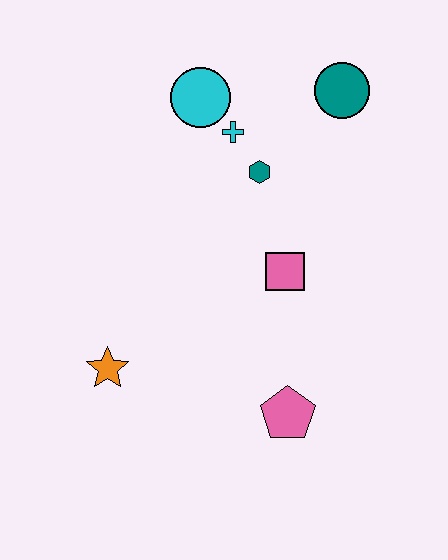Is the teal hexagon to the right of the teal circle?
No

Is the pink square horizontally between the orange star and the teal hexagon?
No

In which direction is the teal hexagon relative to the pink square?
The teal hexagon is above the pink square.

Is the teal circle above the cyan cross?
Yes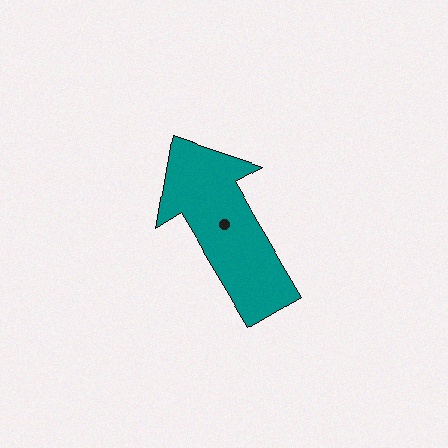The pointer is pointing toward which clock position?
Roughly 11 o'clock.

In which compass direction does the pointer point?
Northwest.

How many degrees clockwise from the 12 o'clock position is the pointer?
Approximately 329 degrees.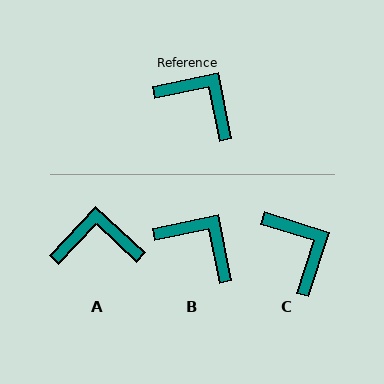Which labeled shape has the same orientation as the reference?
B.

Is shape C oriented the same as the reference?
No, it is off by about 30 degrees.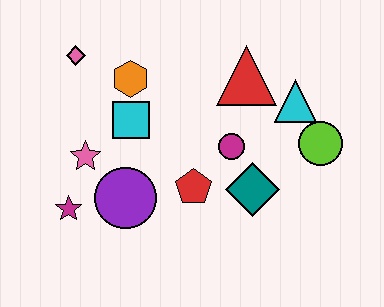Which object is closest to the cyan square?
The orange hexagon is closest to the cyan square.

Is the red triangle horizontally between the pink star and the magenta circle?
No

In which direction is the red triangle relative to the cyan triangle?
The red triangle is to the left of the cyan triangle.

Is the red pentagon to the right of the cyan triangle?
No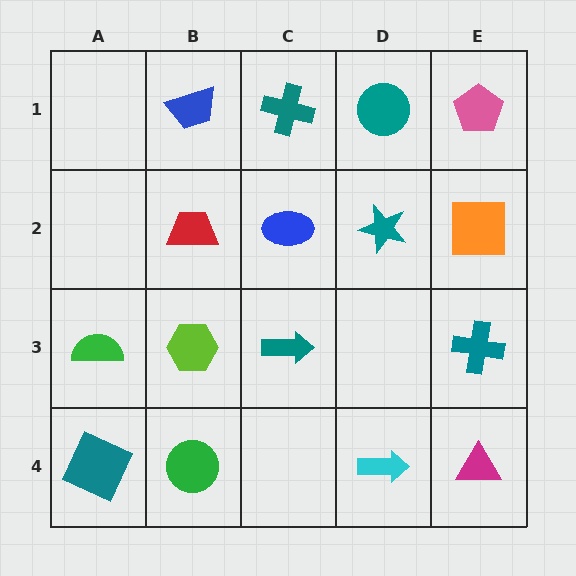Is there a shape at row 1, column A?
No, that cell is empty.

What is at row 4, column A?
A teal square.